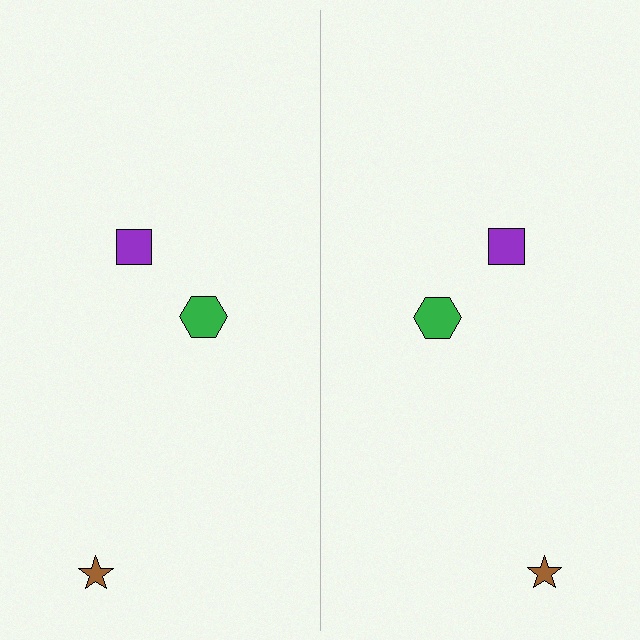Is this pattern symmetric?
Yes, this pattern has bilateral (reflection) symmetry.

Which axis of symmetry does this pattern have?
The pattern has a vertical axis of symmetry running through the center of the image.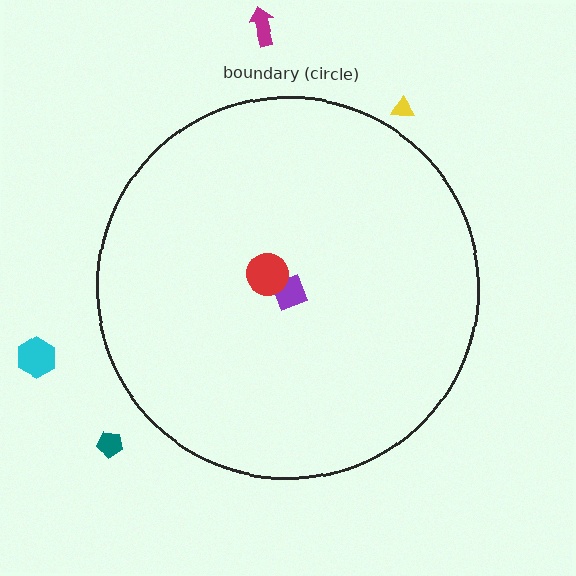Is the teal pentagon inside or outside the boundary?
Outside.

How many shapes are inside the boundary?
2 inside, 4 outside.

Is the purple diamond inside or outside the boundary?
Inside.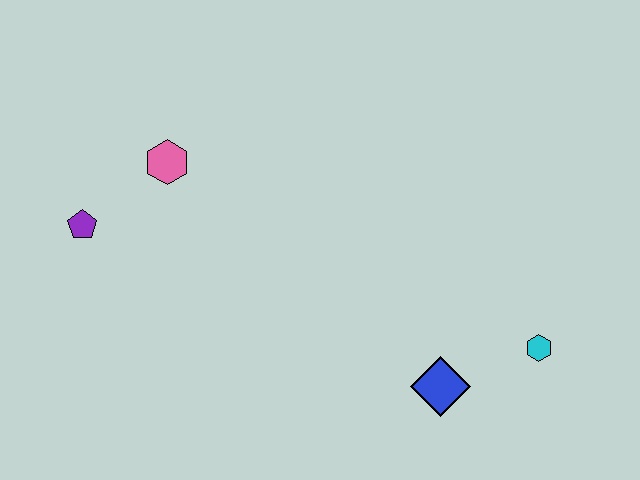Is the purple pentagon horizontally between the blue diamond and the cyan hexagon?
No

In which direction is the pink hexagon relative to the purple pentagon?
The pink hexagon is to the right of the purple pentagon.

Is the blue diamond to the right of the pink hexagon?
Yes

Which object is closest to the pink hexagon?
The purple pentagon is closest to the pink hexagon.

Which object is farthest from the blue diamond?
The purple pentagon is farthest from the blue diamond.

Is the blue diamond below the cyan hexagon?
Yes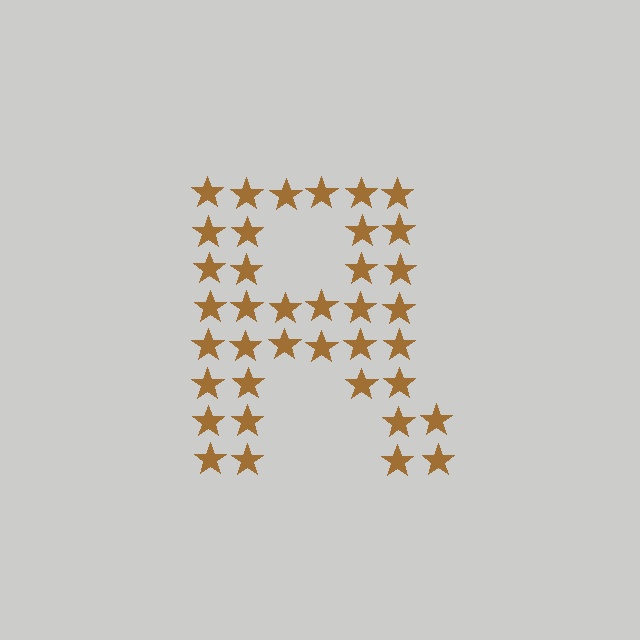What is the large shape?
The large shape is the letter R.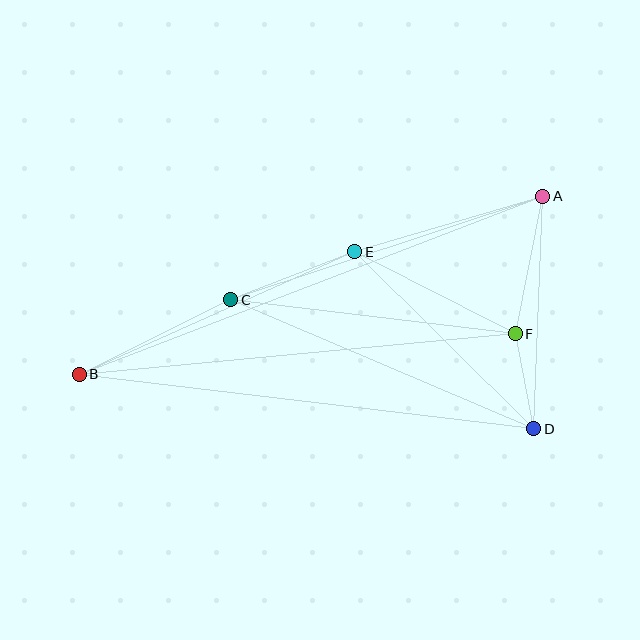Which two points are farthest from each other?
Points A and B are farthest from each other.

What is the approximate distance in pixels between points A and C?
The distance between A and C is approximately 329 pixels.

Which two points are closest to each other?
Points D and F are closest to each other.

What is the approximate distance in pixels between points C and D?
The distance between C and D is approximately 329 pixels.